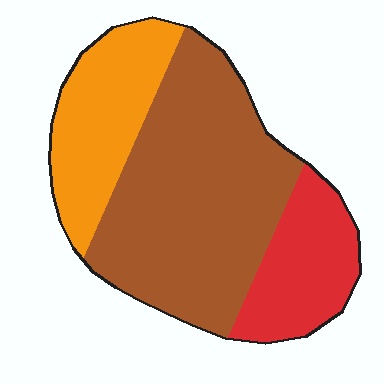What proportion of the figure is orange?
Orange takes up about one quarter (1/4) of the figure.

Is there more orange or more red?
Orange.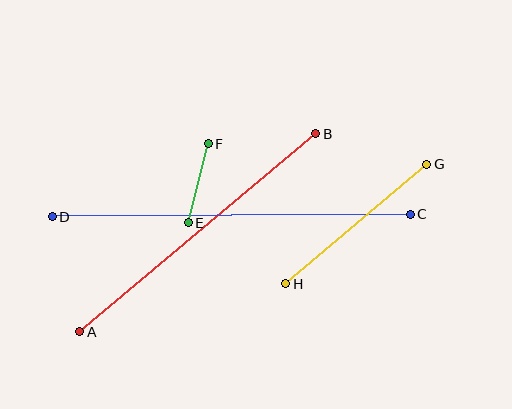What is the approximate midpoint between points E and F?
The midpoint is at approximately (198, 183) pixels.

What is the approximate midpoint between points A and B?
The midpoint is at approximately (198, 233) pixels.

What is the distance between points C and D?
The distance is approximately 358 pixels.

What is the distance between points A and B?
The distance is approximately 308 pixels.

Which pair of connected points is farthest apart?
Points C and D are farthest apart.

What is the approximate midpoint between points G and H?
The midpoint is at approximately (356, 224) pixels.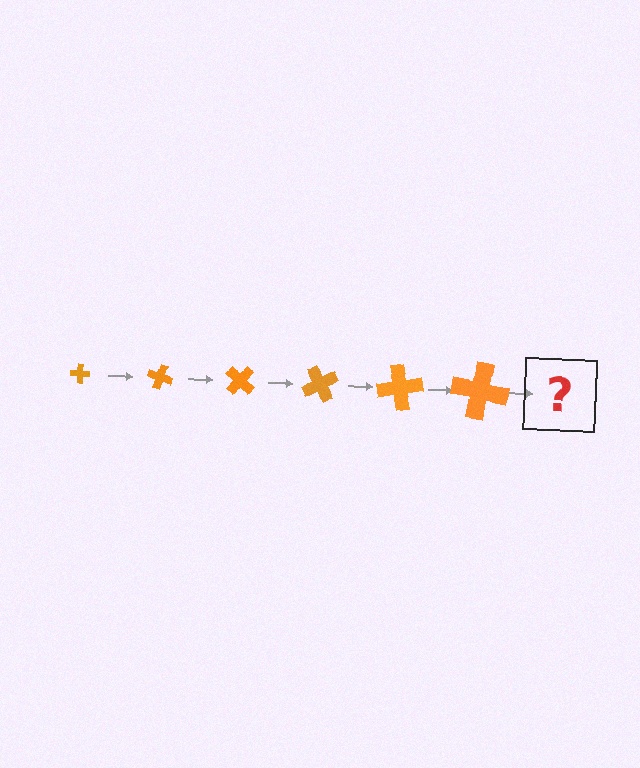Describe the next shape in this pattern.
It should be a cross, larger than the previous one and rotated 120 degrees from the start.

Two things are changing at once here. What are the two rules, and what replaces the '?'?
The two rules are that the cross grows larger each step and it rotates 20 degrees each step. The '?' should be a cross, larger than the previous one and rotated 120 degrees from the start.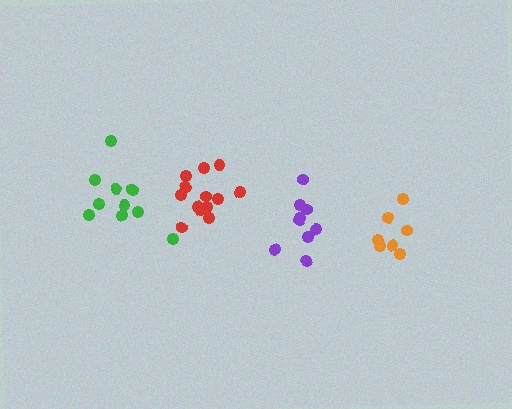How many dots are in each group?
Group 1: 9 dots, Group 2: 11 dots, Group 3: 7 dots, Group 4: 13 dots (40 total).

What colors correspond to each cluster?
The clusters are colored: purple, green, orange, red.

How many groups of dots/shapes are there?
There are 4 groups.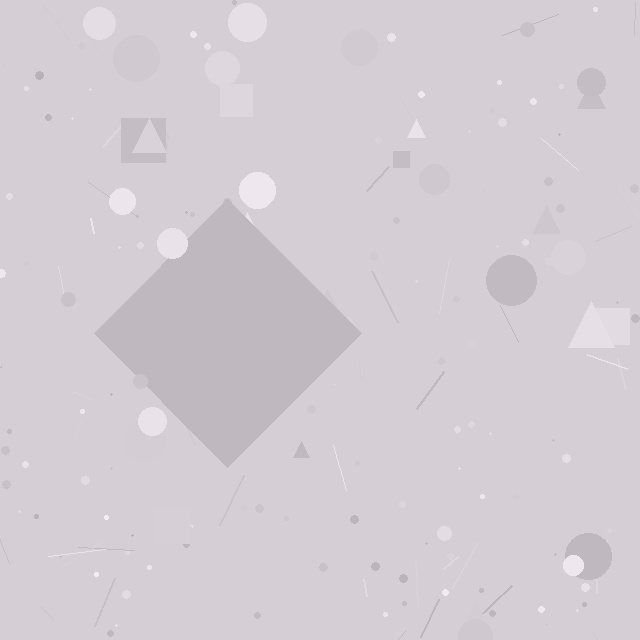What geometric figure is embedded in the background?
A diamond is embedded in the background.